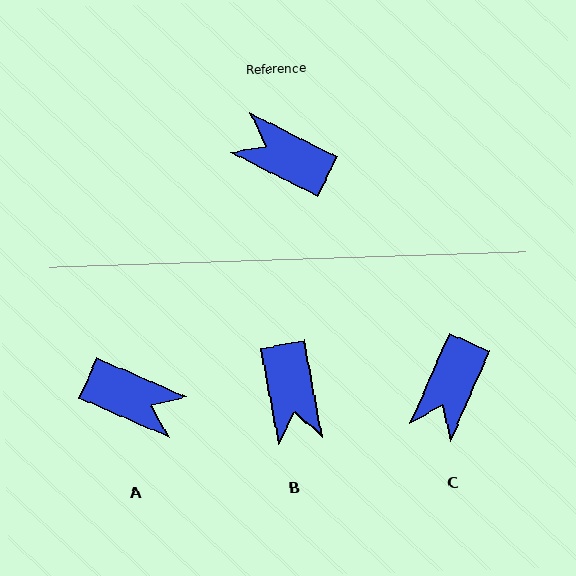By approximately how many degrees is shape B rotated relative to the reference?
Approximately 127 degrees counter-clockwise.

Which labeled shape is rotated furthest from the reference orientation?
A, about 177 degrees away.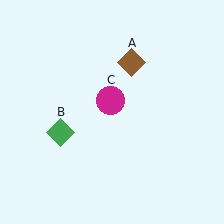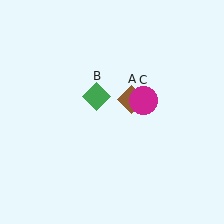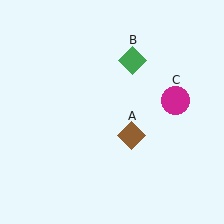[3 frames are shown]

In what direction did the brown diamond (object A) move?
The brown diamond (object A) moved down.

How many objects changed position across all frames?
3 objects changed position: brown diamond (object A), green diamond (object B), magenta circle (object C).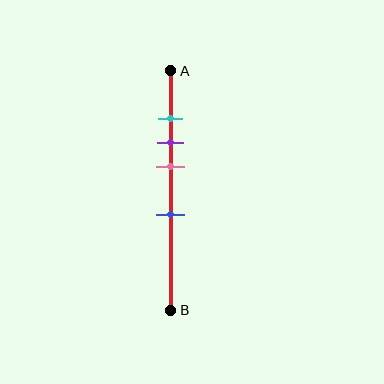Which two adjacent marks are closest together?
The cyan and purple marks are the closest adjacent pair.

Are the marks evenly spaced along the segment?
No, the marks are not evenly spaced.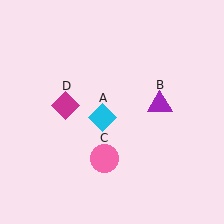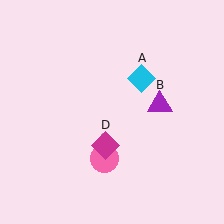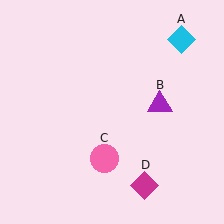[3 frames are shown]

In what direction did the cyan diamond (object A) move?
The cyan diamond (object A) moved up and to the right.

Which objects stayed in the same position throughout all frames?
Purple triangle (object B) and pink circle (object C) remained stationary.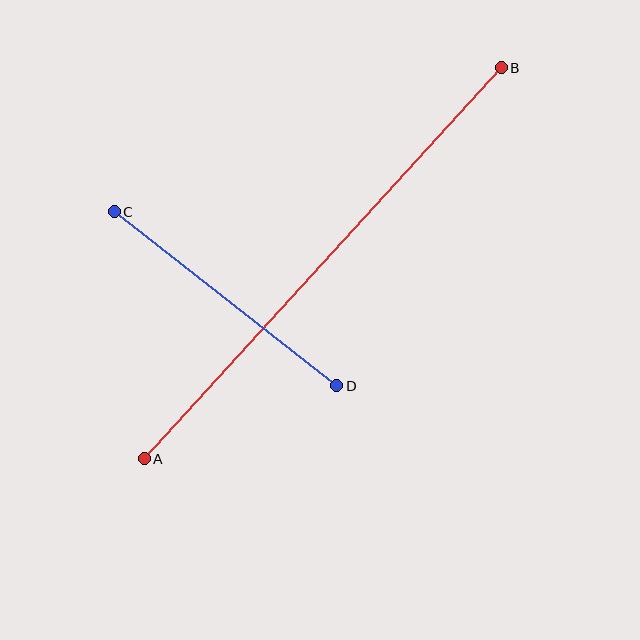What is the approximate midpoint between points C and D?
The midpoint is at approximately (225, 299) pixels.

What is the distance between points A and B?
The distance is approximately 529 pixels.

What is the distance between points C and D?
The distance is approximately 283 pixels.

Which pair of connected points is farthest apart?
Points A and B are farthest apart.